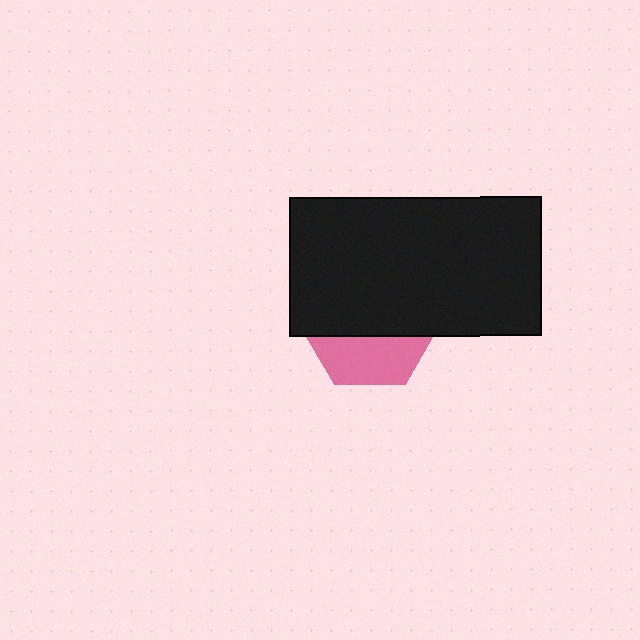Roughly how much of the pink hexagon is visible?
A small part of it is visible (roughly 36%).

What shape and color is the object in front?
The object in front is a black rectangle.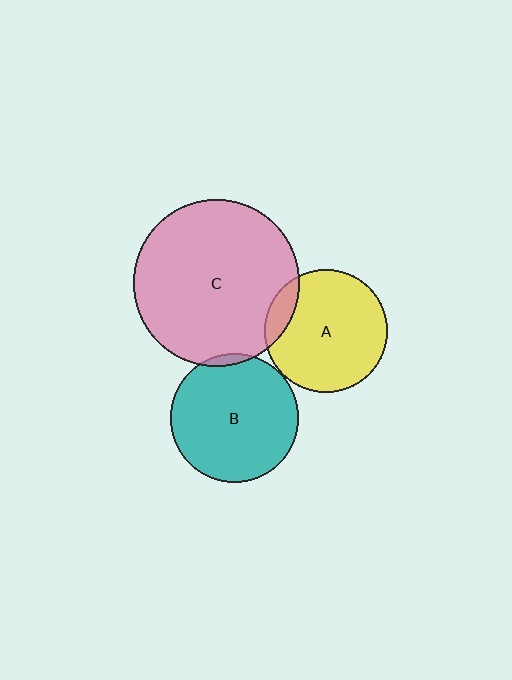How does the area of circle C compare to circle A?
Approximately 1.8 times.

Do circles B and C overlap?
Yes.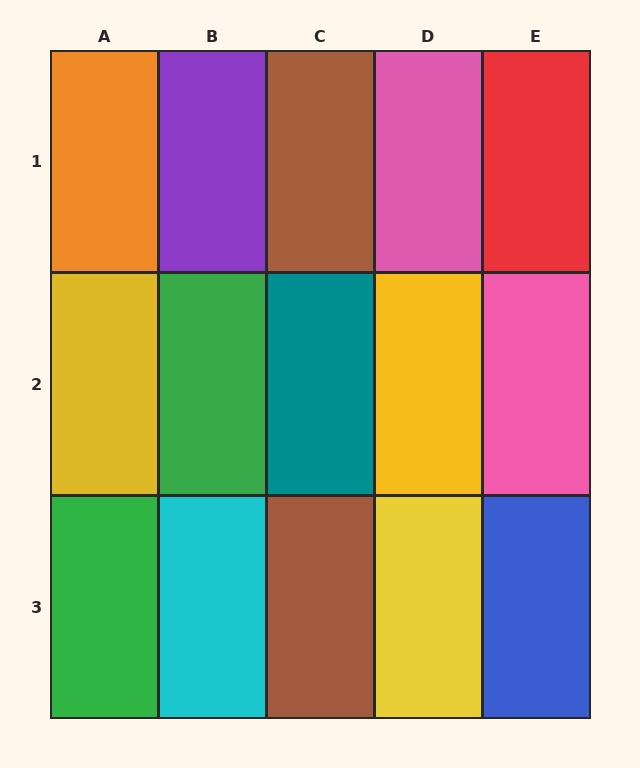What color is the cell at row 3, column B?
Cyan.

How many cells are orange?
1 cell is orange.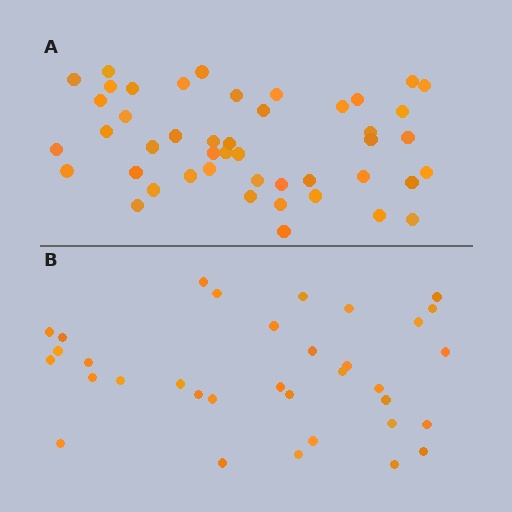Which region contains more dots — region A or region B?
Region A (the top region) has more dots.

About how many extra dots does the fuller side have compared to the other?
Region A has roughly 12 or so more dots than region B.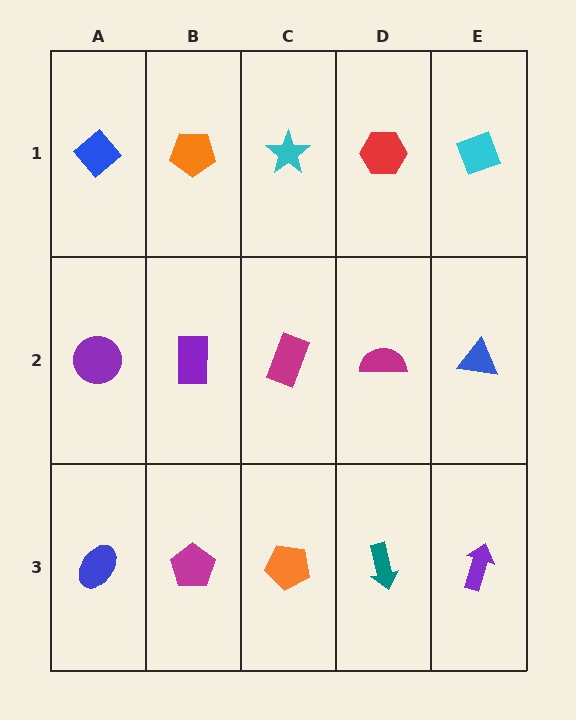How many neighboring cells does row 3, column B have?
3.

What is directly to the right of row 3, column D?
A purple arrow.